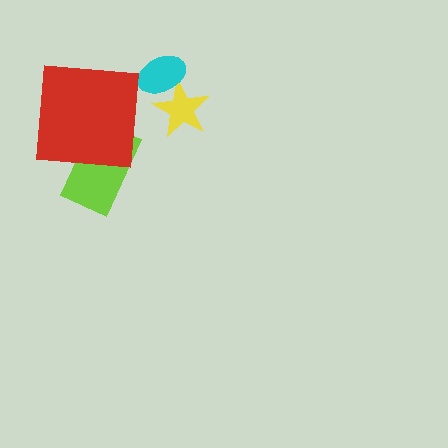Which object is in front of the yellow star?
The cyan ellipse is in front of the yellow star.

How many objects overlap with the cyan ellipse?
1 object overlaps with the cyan ellipse.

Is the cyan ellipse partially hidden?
No, no other shape covers it.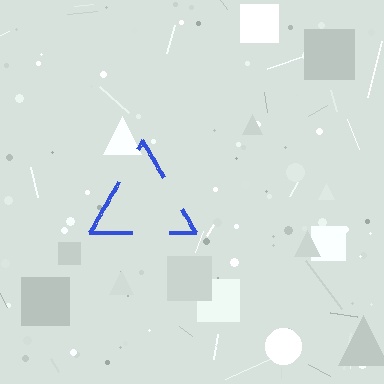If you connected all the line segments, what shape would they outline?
They would outline a triangle.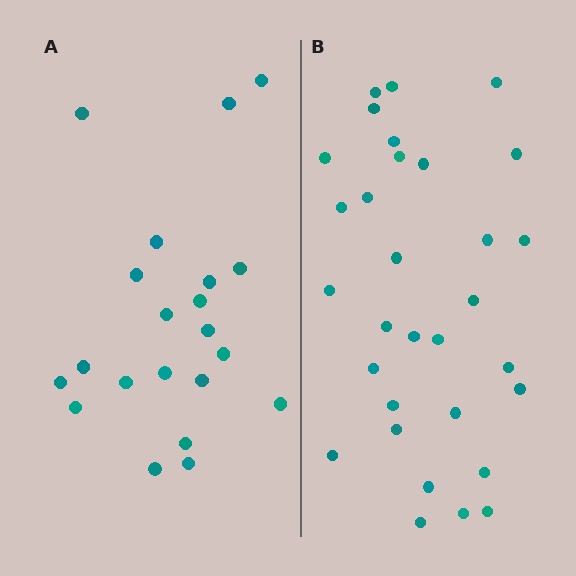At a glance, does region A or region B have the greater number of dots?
Region B (the right region) has more dots.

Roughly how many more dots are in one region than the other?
Region B has roughly 10 or so more dots than region A.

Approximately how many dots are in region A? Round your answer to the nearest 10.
About 20 dots. (The exact count is 21, which rounds to 20.)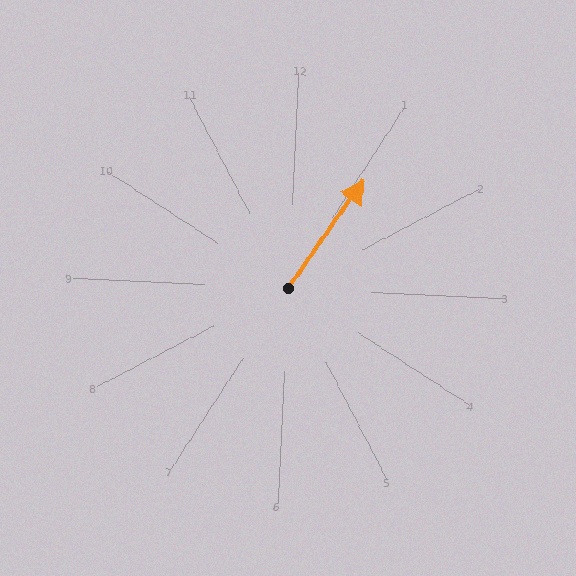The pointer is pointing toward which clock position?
Roughly 1 o'clock.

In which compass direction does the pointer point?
Northeast.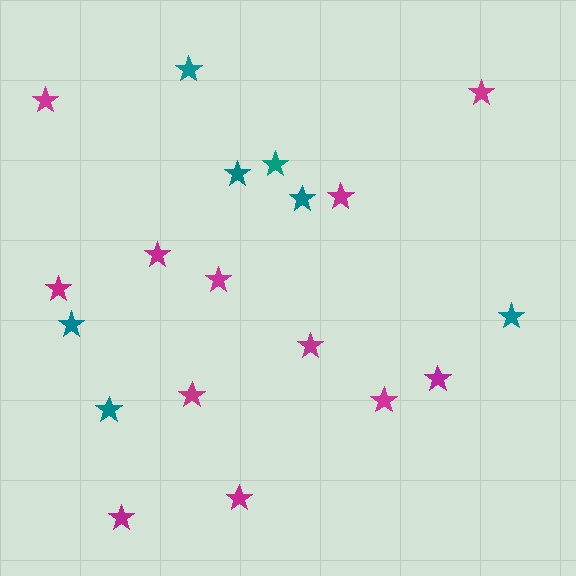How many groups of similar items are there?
There are 2 groups: one group of teal stars (7) and one group of magenta stars (12).